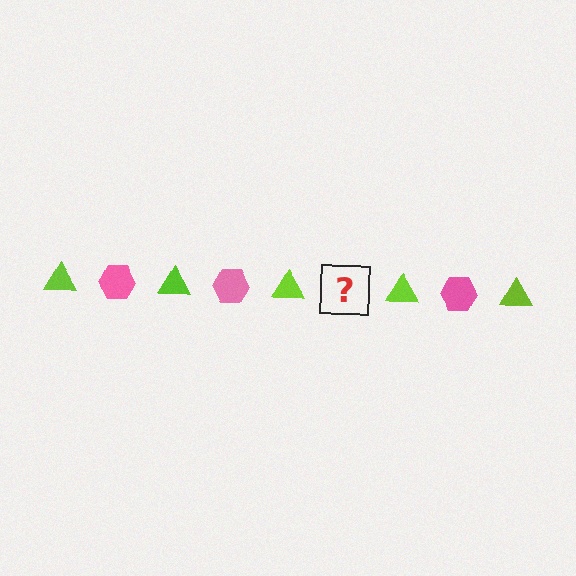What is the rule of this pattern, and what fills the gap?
The rule is that the pattern alternates between lime triangle and pink hexagon. The gap should be filled with a pink hexagon.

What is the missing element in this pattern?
The missing element is a pink hexagon.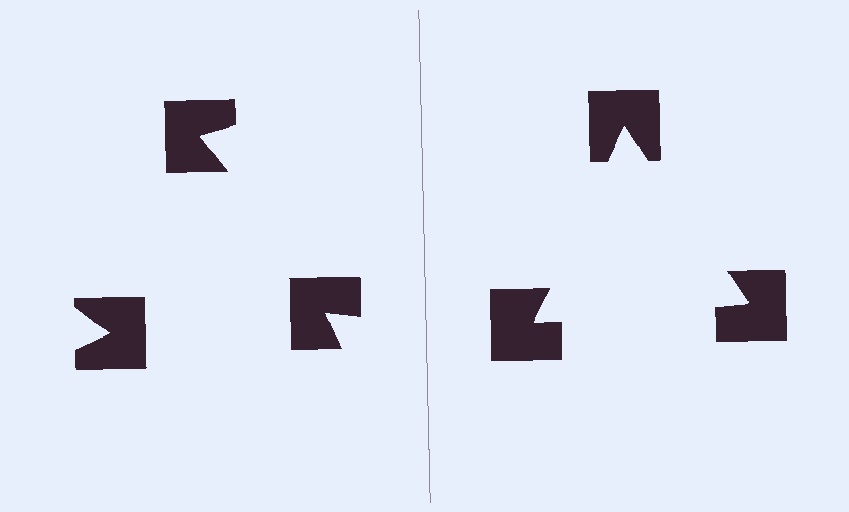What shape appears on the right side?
An illusory triangle.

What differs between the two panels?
The notched squares are positioned identically on both sides; only the wedge orientations differ. On the right they align to a triangle; on the left they are misaligned.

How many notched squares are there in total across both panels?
6 — 3 on each side.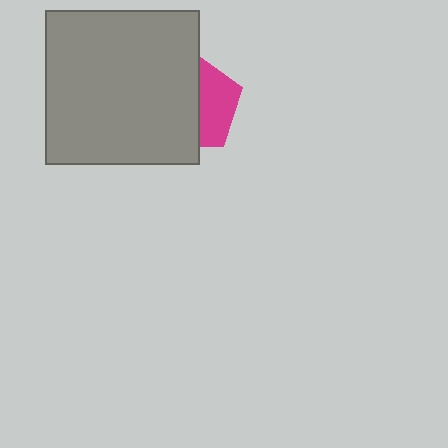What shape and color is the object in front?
The object in front is a gray square.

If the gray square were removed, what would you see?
You would see the complete magenta pentagon.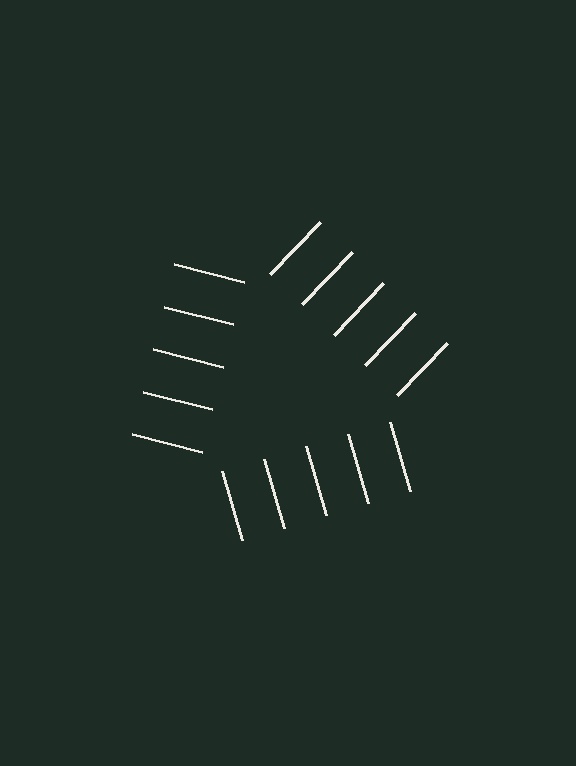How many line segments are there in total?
15 — 5 along each of the 3 edges.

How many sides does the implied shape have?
3 sides — the line-ends trace a triangle.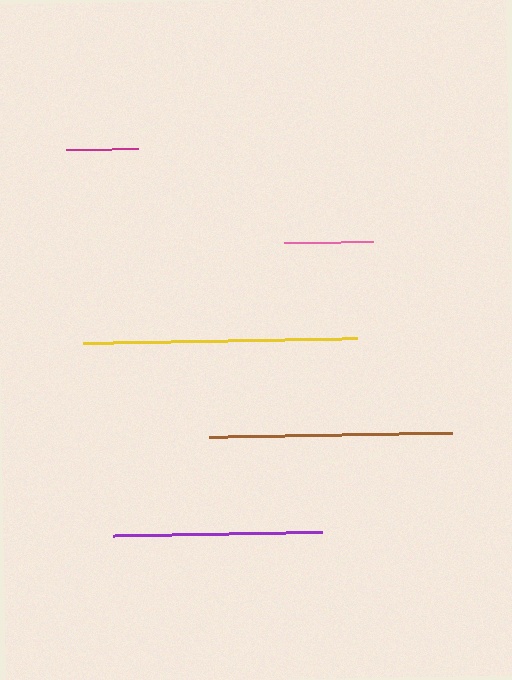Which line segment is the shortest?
The magenta line is the shortest at approximately 72 pixels.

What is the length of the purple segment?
The purple segment is approximately 209 pixels long.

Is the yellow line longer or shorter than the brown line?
The yellow line is longer than the brown line.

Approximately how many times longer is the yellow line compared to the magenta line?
The yellow line is approximately 3.8 times the length of the magenta line.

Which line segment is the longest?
The yellow line is the longest at approximately 273 pixels.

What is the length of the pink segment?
The pink segment is approximately 88 pixels long.